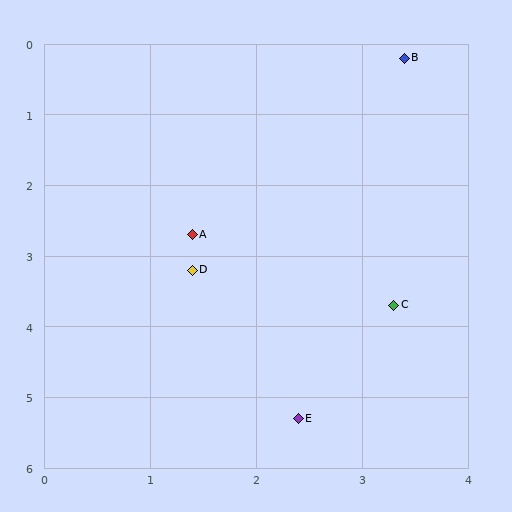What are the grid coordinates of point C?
Point C is at approximately (3.3, 3.7).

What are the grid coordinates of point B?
Point B is at approximately (3.4, 0.2).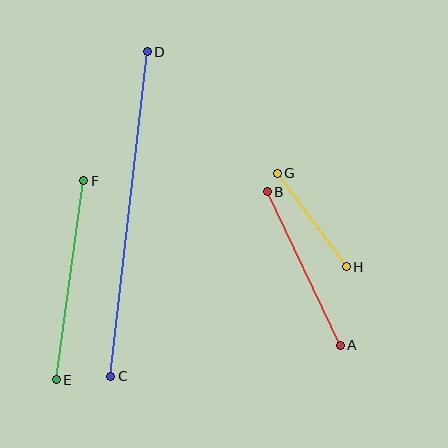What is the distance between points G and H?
The distance is approximately 117 pixels.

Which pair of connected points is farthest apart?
Points C and D are farthest apart.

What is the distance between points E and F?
The distance is approximately 201 pixels.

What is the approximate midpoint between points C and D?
The midpoint is at approximately (129, 214) pixels.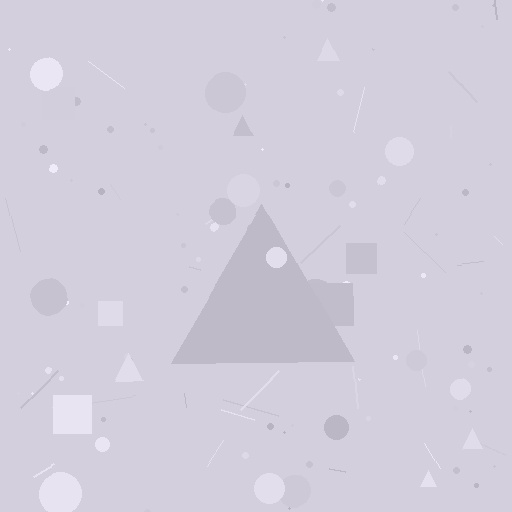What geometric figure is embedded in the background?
A triangle is embedded in the background.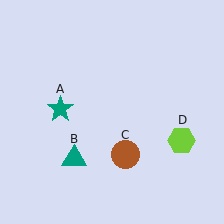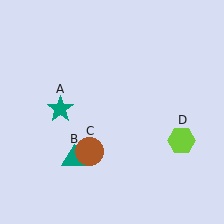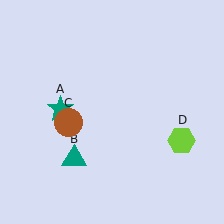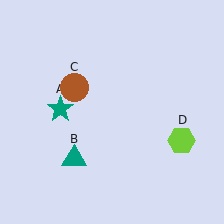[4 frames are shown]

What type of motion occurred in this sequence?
The brown circle (object C) rotated clockwise around the center of the scene.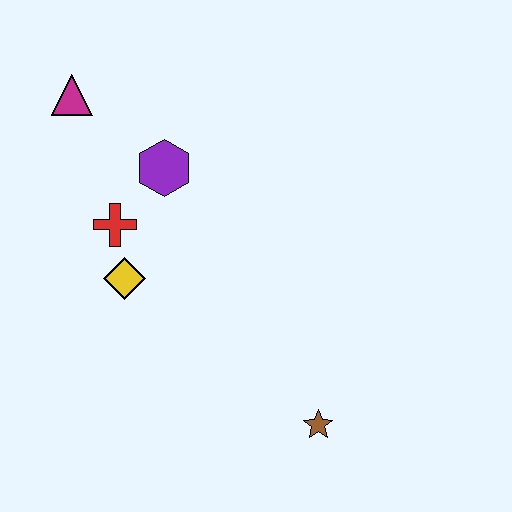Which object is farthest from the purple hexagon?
The brown star is farthest from the purple hexagon.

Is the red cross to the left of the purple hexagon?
Yes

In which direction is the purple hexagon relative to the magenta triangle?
The purple hexagon is to the right of the magenta triangle.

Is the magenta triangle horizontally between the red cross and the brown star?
No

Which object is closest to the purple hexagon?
The red cross is closest to the purple hexagon.